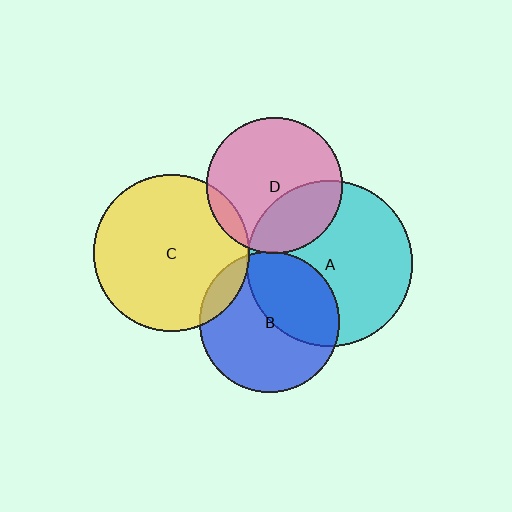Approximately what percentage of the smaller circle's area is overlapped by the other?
Approximately 30%.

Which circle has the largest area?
Circle A (cyan).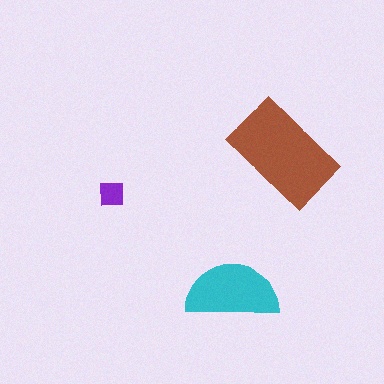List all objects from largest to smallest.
The brown rectangle, the cyan semicircle, the purple square.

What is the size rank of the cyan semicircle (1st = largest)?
2nd.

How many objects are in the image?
There are 3 objects in the image.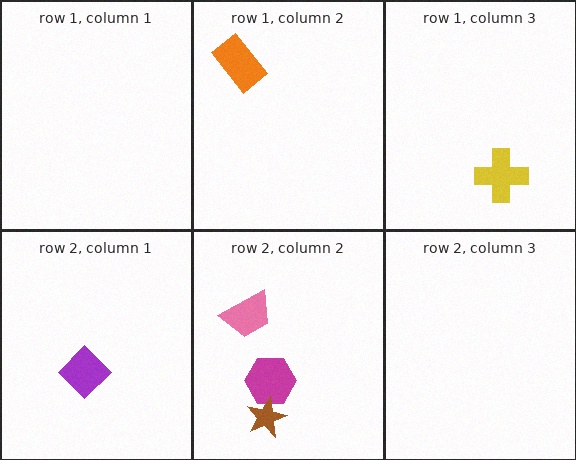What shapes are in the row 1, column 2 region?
The orange rectangle.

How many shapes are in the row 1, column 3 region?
1.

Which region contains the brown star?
The row 2, column 2 region.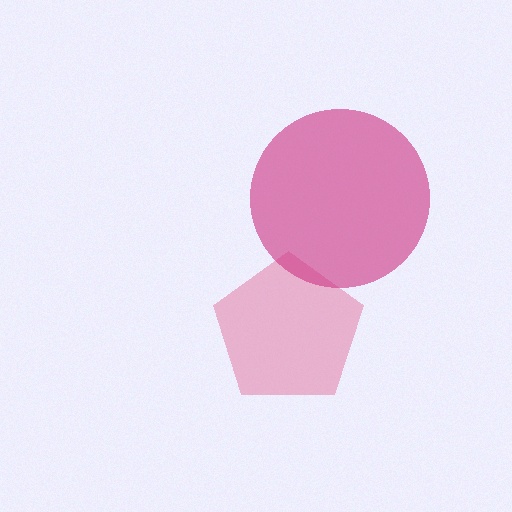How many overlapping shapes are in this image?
There are 2 overlapping shapes in the image.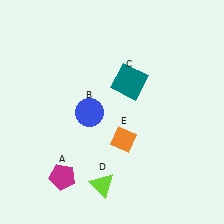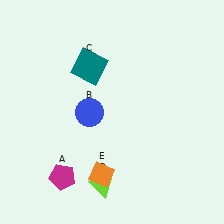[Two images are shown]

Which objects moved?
The objects that moved are: the teal square (C), the orange diamond (E).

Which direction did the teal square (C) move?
The teal square (C) moved left.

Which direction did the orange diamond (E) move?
The orange diamond (E) moved down.